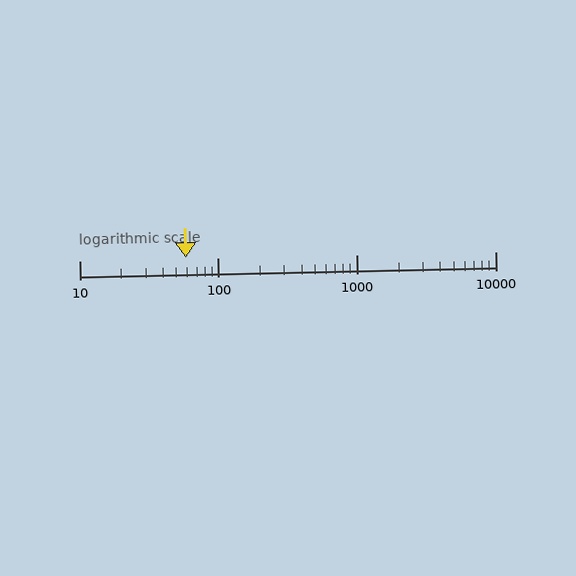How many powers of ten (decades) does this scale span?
The scale spans 3 decades, from 10 to 10000.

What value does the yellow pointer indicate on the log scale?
The pointer indicates approximately 59.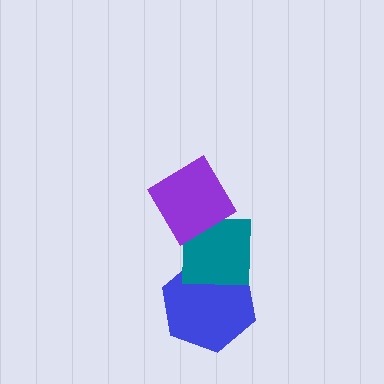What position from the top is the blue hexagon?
The blue hexagon is 3rd from the top.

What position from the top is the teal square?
The teal square is 2nd from the top.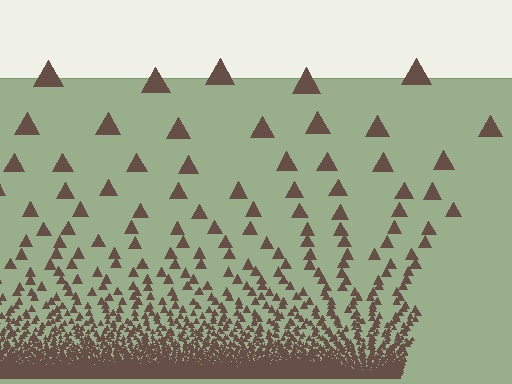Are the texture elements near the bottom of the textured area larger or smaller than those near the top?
Smaller. The gradient is inverted — elements near the bottom are smaller and denser.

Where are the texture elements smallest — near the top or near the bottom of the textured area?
Near the bottom.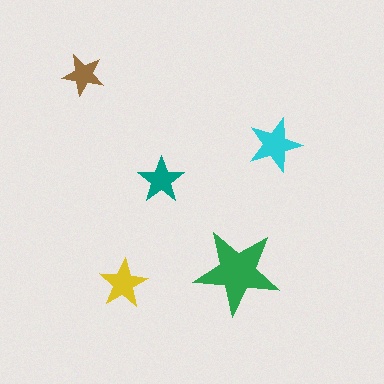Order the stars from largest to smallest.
the green one, the cyan one, the yellow one, the teal one, the brown one.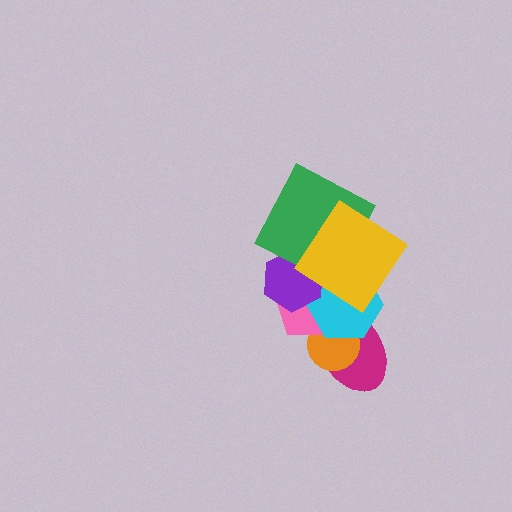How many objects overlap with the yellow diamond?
3 objects overlap with the yellow diamond.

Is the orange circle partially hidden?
Yes, it is partially covered by another shape.